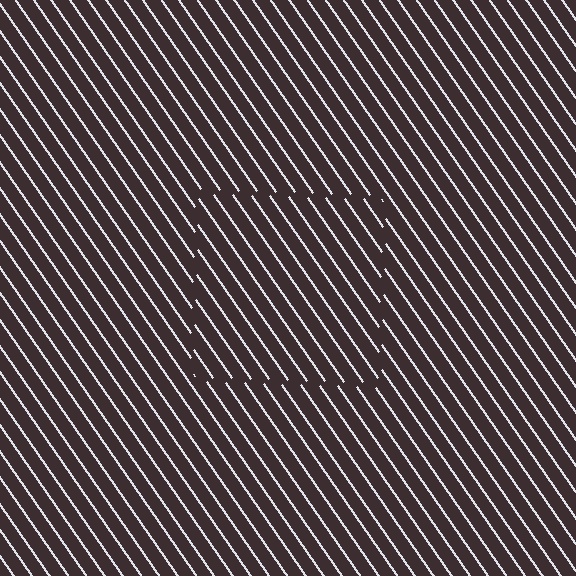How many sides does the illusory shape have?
4 sides — the line-ends trace a square.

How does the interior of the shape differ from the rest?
The interior of the shape contains the same grating, shifted by half a period — the contour is defined by the phase discontinuity where line-ends from the inner and outer gratings abut.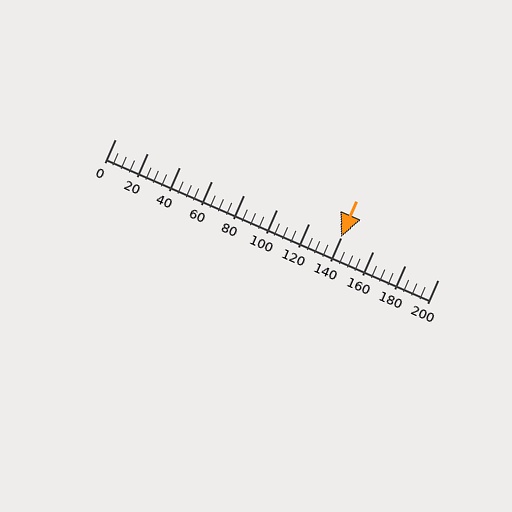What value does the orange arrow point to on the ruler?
The orange arrow points to approximately 140.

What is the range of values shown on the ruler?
The ruler shows values from 0 to 200.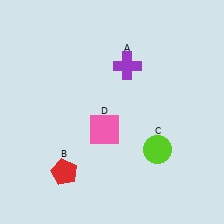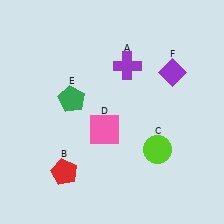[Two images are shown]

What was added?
A green pentagon (E), a purple diamond (F) were added in Image 2.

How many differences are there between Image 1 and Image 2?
There are 2 differences between the two images.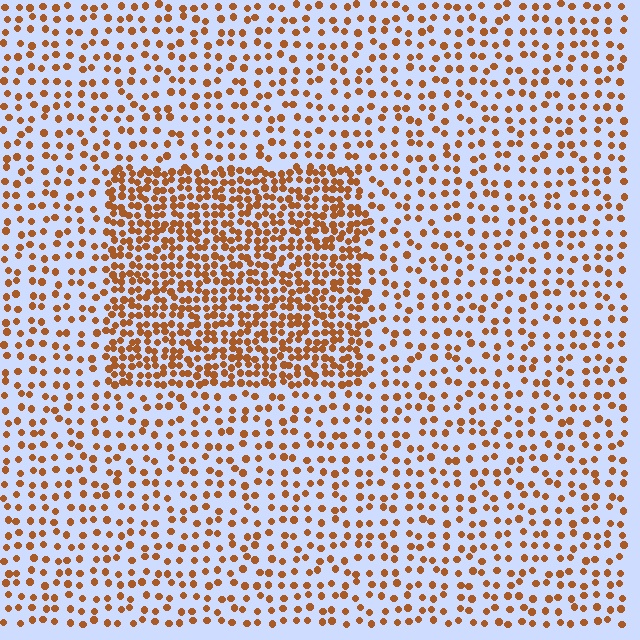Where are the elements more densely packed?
The elements are more densely packed inside the rectangle boundary.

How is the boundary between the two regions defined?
The boundary is defined by a change in element density (approximately 2.2x ratio). All elements are the same color, size, and shape.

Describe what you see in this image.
The image contains small brown elements arranged at two different densities. A rectangle-shaped region is visible where the elements are more densely packed than the surrounding area.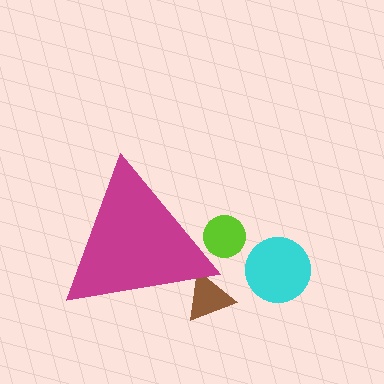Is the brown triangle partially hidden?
Yes, the brown triangle is partially hidden behind the magenta triangle.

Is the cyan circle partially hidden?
No, the cyan circle is fully visible.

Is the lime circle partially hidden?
Yes, the lime circle is partially hidden behind the magenta triangle.